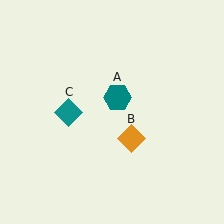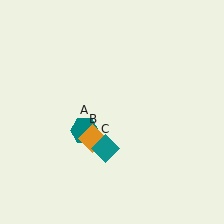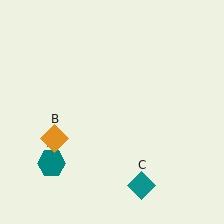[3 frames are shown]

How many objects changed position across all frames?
3 objects changed position: teal hexagon (object A), orange diamond (object B), teal diamond (object C).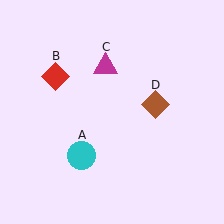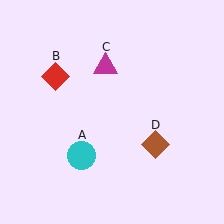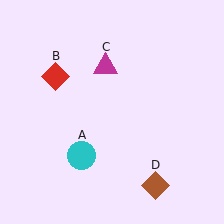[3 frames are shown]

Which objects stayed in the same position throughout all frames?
Cyan circle (object A) and red diamond (object B) and magenta triangle (object C) remained stationary.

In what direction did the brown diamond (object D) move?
The brown diamond (object D) moved down.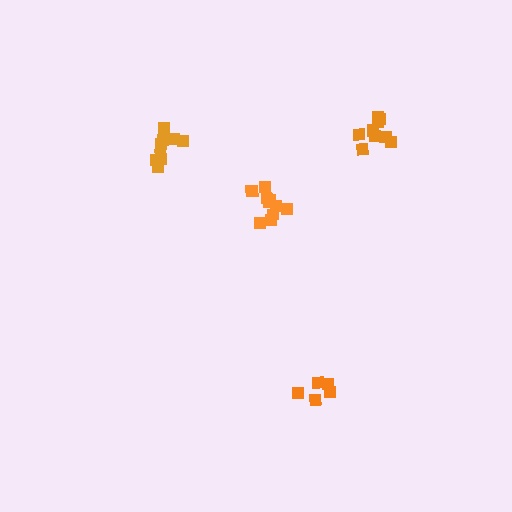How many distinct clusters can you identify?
There are 4 distinct clusters.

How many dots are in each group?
Group 1: 10 dots, Group 2: 5 dots, Group 3: 9 dots, Group 4: 9 dots (33 total).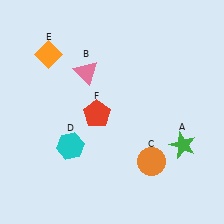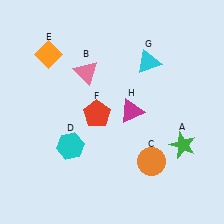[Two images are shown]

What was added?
A cyan triangle (G), a magenta triangle (H) were added in Image 2.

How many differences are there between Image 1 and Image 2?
There are 2 differences between the two images.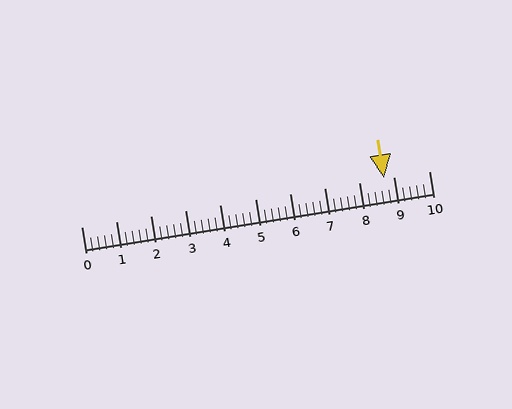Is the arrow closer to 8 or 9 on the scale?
The arrow is closer to 9.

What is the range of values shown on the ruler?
The ruler shows values from 0 to 10.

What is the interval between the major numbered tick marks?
The major tick marks are spaced 1 units apart.